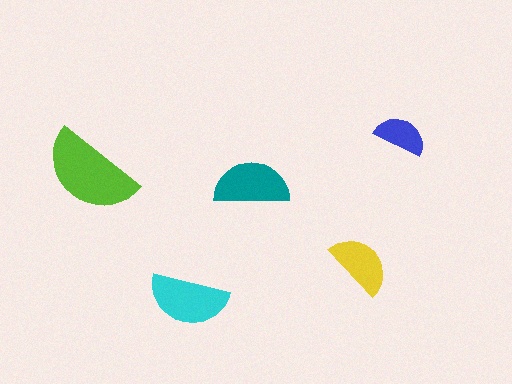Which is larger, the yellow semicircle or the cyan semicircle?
The cyan one.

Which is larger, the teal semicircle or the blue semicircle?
The teal one.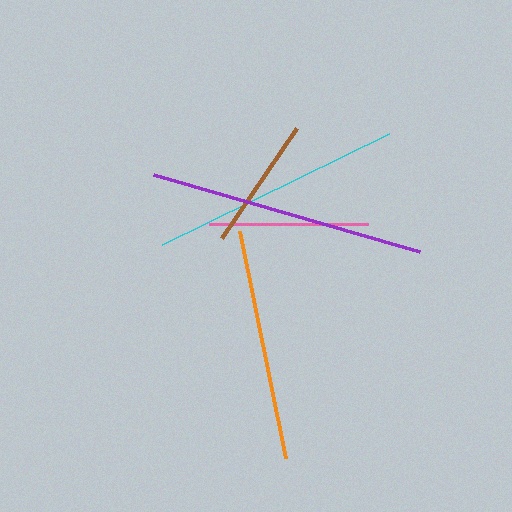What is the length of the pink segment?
The pink segment is approximately 159 pixels long.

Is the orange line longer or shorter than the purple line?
The purple line is longer than the orange line.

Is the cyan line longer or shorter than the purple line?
The purple line is longer than the cyan line.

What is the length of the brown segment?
The brown segment is approximately 133 pixels long.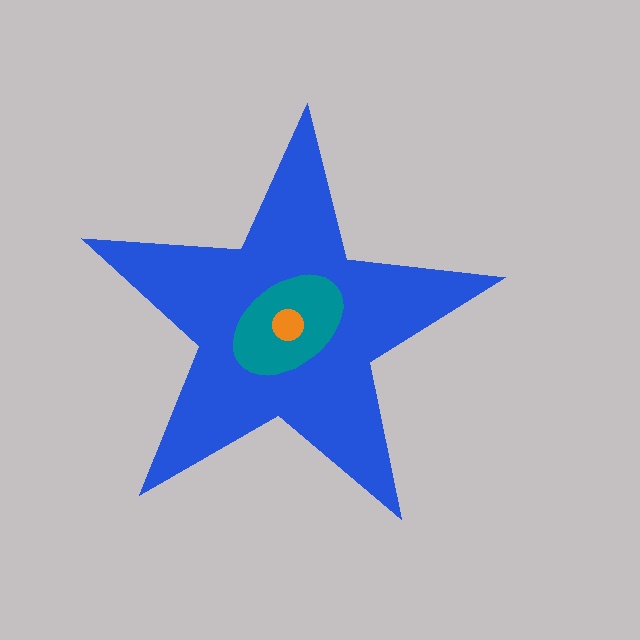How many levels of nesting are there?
3.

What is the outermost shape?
The blue star.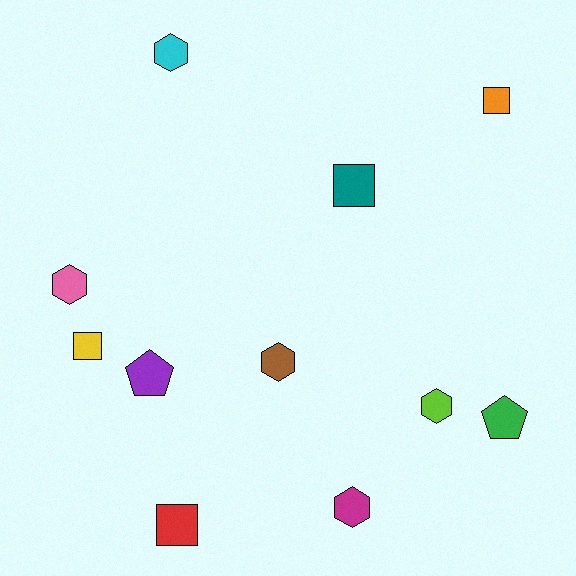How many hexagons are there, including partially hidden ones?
There are 5 hexagons.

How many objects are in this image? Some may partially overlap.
There are 11 objects.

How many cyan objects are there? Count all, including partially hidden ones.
There is 1 cyan object.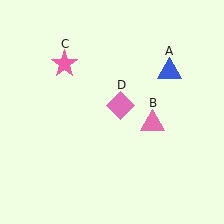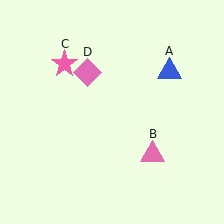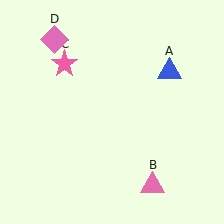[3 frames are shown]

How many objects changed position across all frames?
2 objects changed position: pink triangle (object B), pink diamond (object D).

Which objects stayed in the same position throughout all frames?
Blue triangle (object A) and pink star (object C) remained stationary.